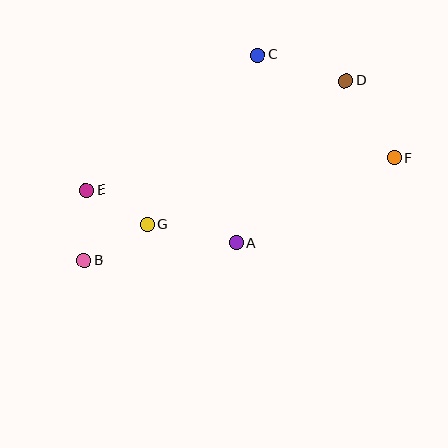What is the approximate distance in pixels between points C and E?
The distance between C and E is approximately 218 pixels.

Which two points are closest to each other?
Points E and G are closest to each other.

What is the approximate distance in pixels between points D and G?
The distance between D and G is approximately 245 pixels.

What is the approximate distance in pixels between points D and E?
The distance between D and E is approximately 282 pixels.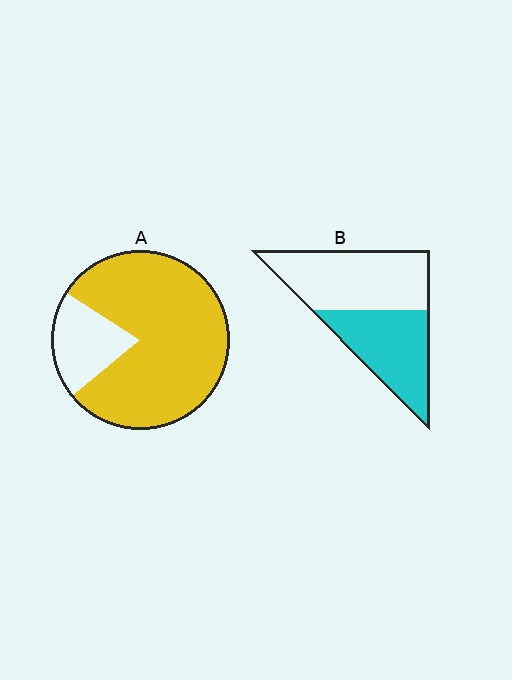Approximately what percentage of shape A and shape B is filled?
A is approximately 80% and B is approximately 45%.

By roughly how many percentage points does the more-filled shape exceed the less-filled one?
By roughly 35 percentage points (A over B).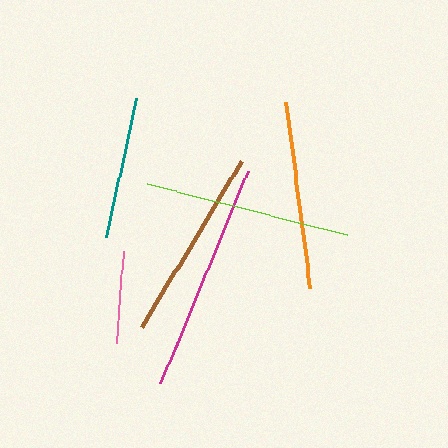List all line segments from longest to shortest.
From longest to shortest: magenta, lime, brown, orange, teal, pink.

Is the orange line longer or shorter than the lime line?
The lime line is longer than the orange line.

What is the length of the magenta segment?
The magenta segment is approximately 230 pixels long.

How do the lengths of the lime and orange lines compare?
The lime and orange lines are approximately the same length.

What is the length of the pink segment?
The pink segment is approximately 92 pixels long.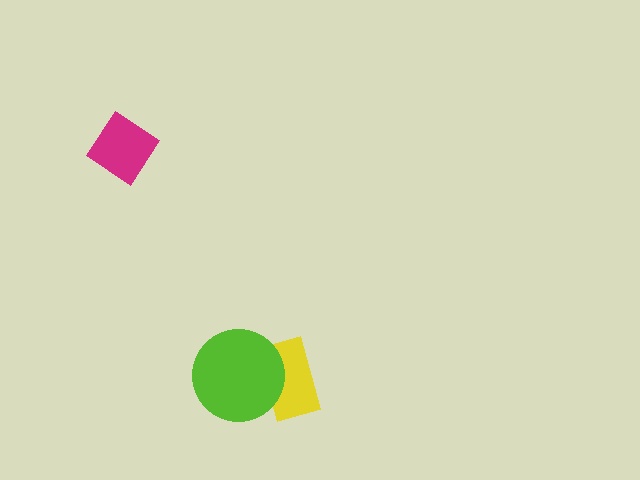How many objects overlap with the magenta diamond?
0 objects overlap with the magenta diamond.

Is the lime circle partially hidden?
No, no other shape covers it.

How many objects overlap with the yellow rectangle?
1 object overlaps with the yellow rectangle.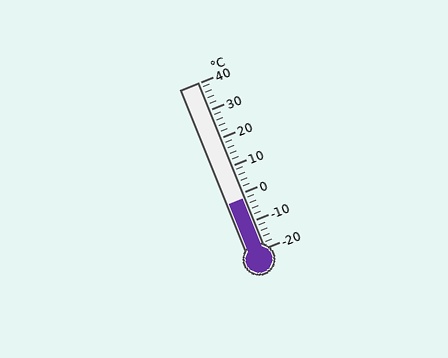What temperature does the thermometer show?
The thermometer shows approximately -2°C.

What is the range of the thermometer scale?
The thermometer scale ranges from -20°C to 40°C.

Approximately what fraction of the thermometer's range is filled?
The thermometer is filled to approximately 30% of its range.